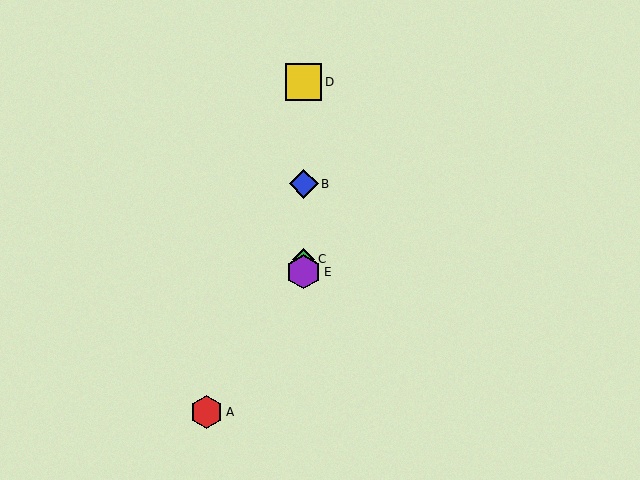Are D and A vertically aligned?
No, D is at x≈304 and A is at x≈206.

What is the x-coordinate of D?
Object D is at x≈304.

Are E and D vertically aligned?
Yes, both are at x≈304.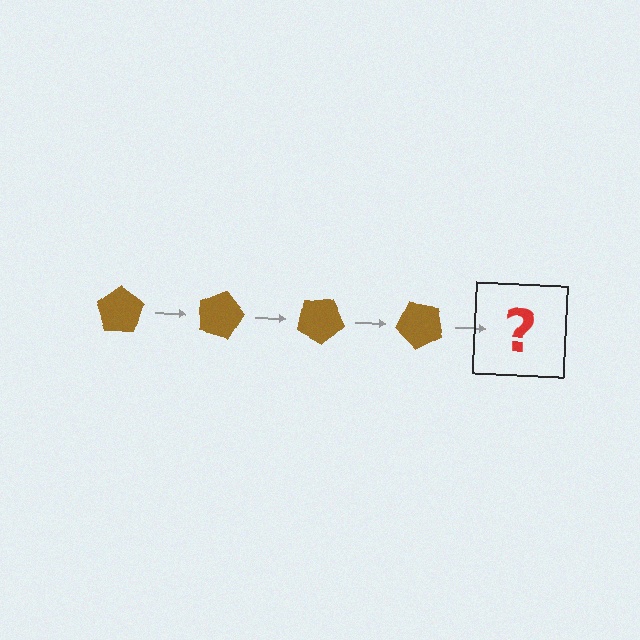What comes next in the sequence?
The next element should be a brown pentagon rotated 60 degrees.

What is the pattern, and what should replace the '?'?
The pattern is that the pentagon rotates 15 degrees each step. The '?' should be a brown pentagon rotated 60 degrees.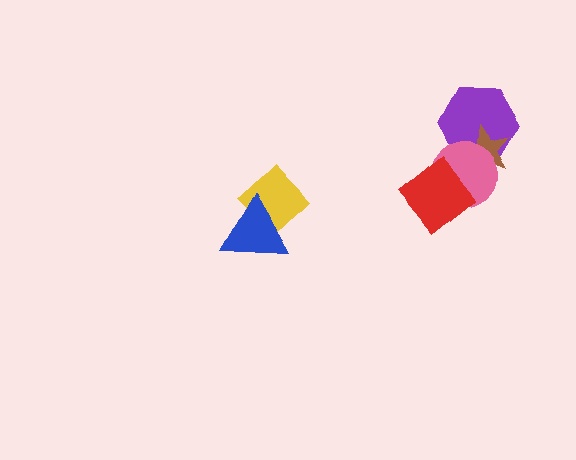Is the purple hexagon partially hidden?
Yes, it is partially covered by another shape.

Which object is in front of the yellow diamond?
The blue triangle is in front of the yellow diamond.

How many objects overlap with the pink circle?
3 objects overlap with the pink circle.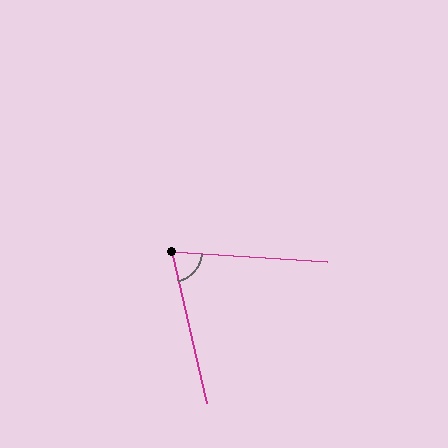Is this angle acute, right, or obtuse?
It is acute.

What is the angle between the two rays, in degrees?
Approximately 73 degrees.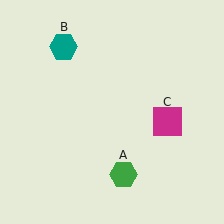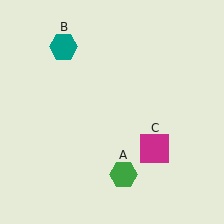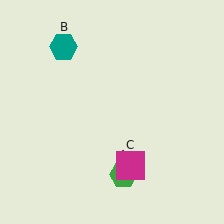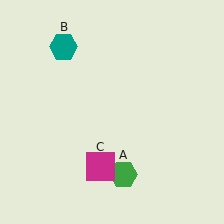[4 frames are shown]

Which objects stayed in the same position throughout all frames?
Green hexagon (object A) and teal hexagon (object B) remained stationary.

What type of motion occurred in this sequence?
The magenta square (object C) rotated clockwise around the center of the scene.